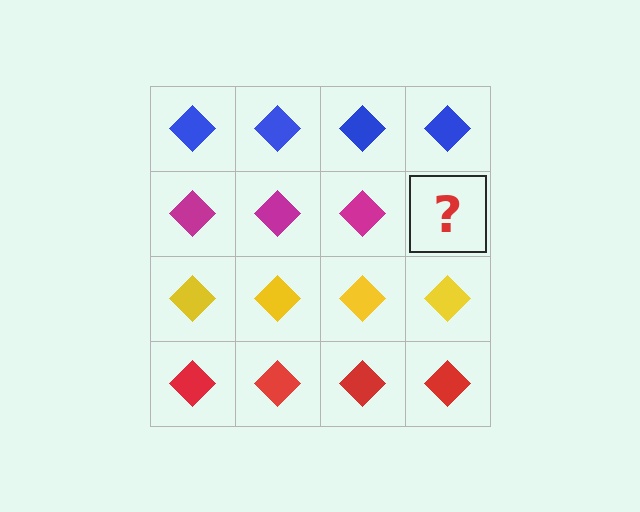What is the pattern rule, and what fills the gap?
The rule is that each row has a consistent color. The gap should be filled with a magenta diamond.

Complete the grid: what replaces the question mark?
The question mark should be replaced with a magenta diamond.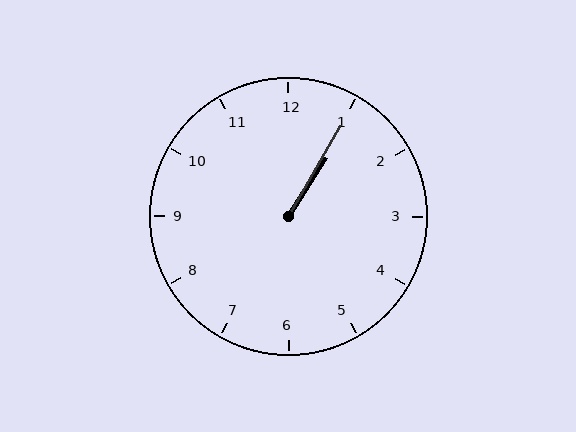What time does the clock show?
1:05.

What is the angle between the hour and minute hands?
Approximately 2 degrees.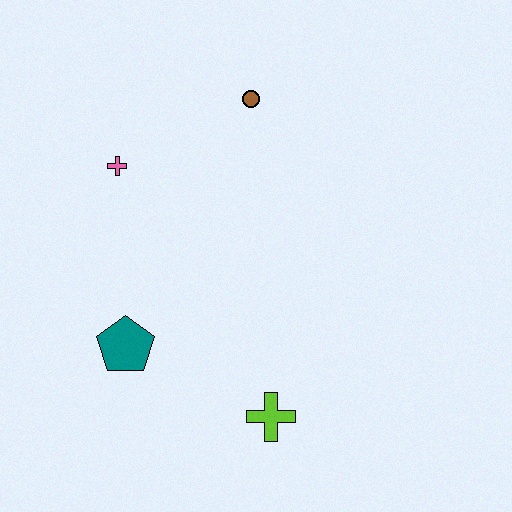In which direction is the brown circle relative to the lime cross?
The brown circle is above the lime cross.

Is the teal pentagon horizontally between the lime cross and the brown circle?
No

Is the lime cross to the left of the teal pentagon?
No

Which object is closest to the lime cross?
The teal pentagon is closest to the lime cross.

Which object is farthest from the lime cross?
The brown circle is farthest from the lime cross.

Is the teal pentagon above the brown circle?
No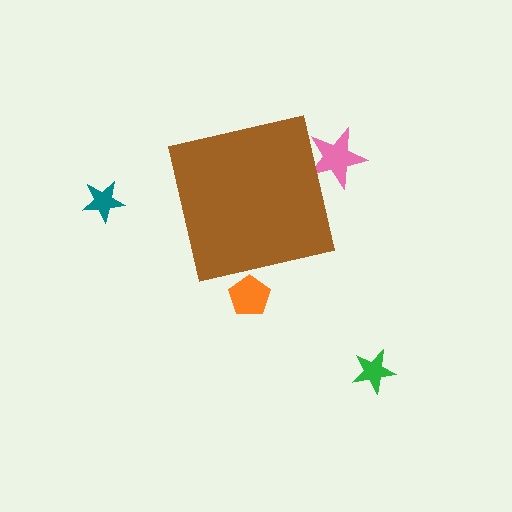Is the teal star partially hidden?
No, the teal star is fully visible.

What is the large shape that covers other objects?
A brown square.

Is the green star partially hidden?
No, the green star is fully visible.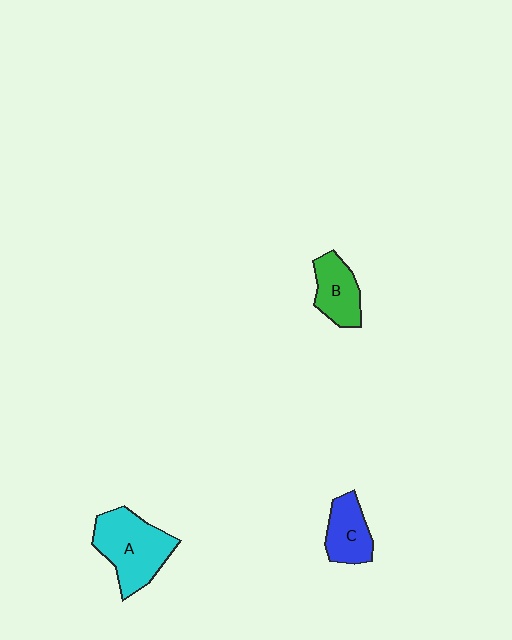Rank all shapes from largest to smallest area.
From largest to smallest: A (cyan), B (green), C (blue).